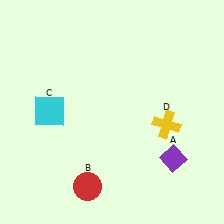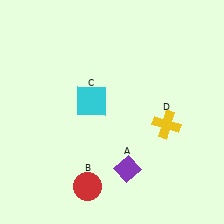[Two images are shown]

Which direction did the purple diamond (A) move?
The purple diamond (A) moved left.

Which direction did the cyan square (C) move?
The cyan square (C) moved right.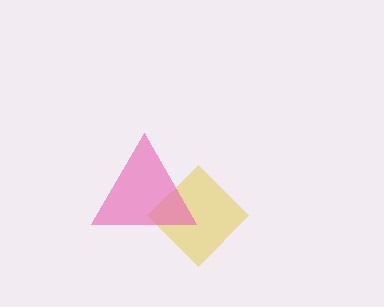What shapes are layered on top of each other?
The layered shapes are: a yellow diamond, a pink triangle.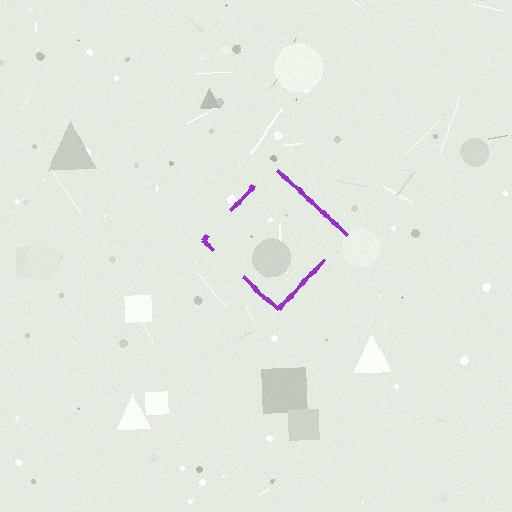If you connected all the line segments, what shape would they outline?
They would outline a diamond.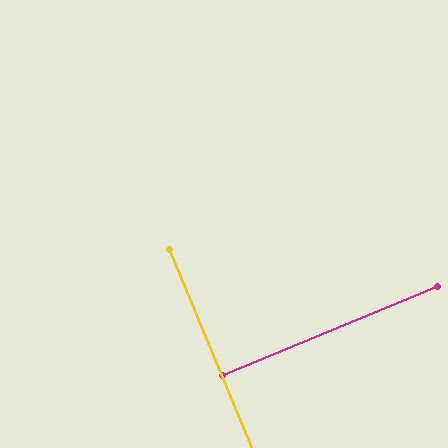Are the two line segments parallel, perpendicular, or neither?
Perpendicular — they meet at approximately 90°.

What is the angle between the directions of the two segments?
Approximately 90 degrees.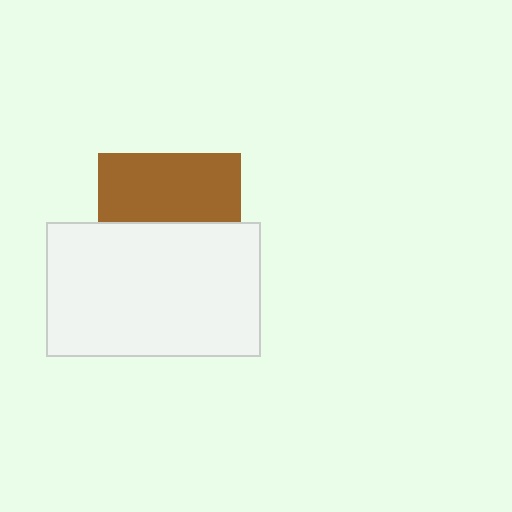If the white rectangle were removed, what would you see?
You would see the complete brown square.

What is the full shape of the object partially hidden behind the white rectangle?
The partially hidden object is a brown square.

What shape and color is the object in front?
The object in front is a white rectangle.